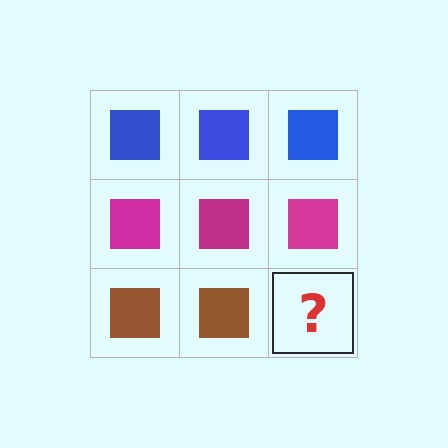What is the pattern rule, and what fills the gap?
The rule is that each row has a consistent color. The gap should be filled with a brown square.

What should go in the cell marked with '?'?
The missing cell should contain a brown square.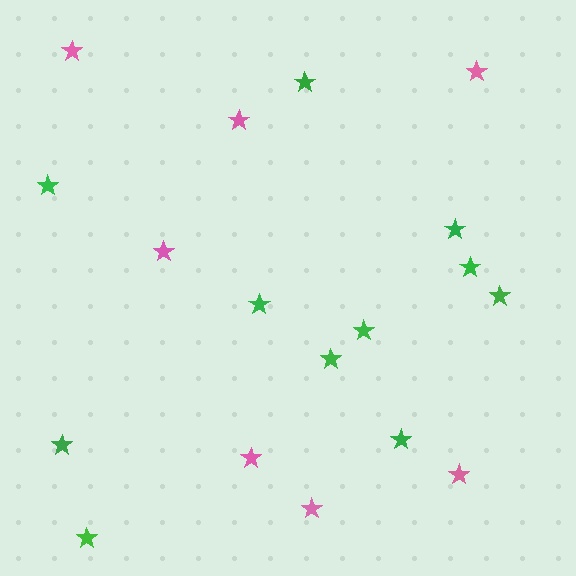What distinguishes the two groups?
There are 2 groups: one group of green stars (11) and one group of pink stars (7).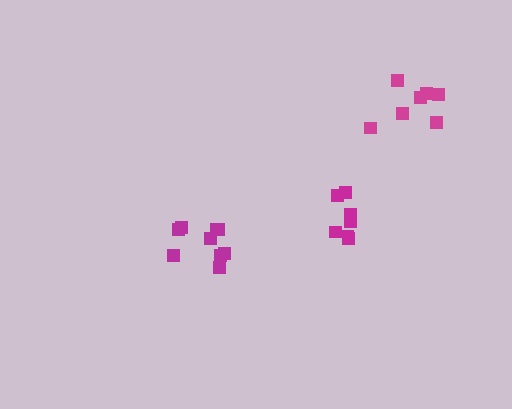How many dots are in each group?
Group 1: 9 dots, Group 2: 7 dots, Group 3: 7 dots (23 total).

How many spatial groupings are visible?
There are 3 spatial groupings.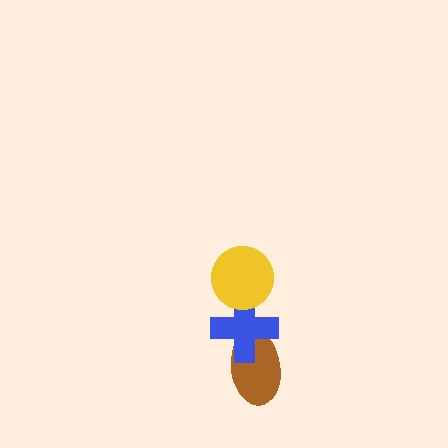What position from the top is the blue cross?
The blue cross is 2nd from the top.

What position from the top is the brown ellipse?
The brown ellipse is 3rd from the top.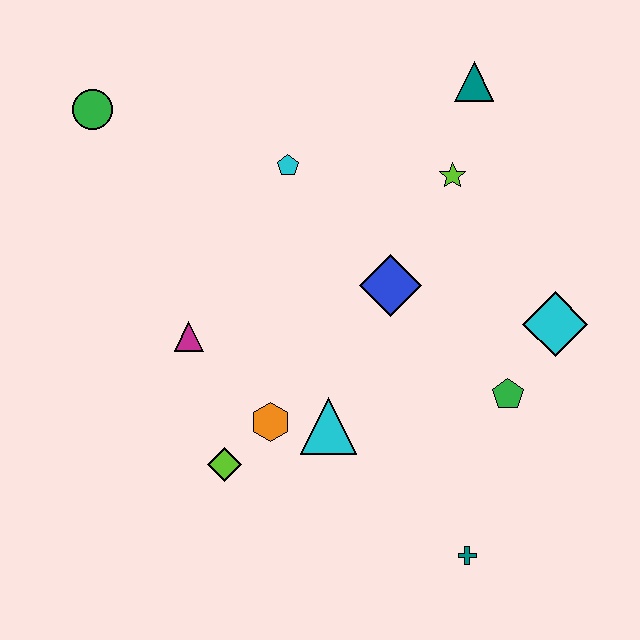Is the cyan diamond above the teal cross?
Yes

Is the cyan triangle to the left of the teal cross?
Yes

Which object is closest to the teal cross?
The green pentagon is closest to the teal cross.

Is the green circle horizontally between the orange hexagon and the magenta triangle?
No